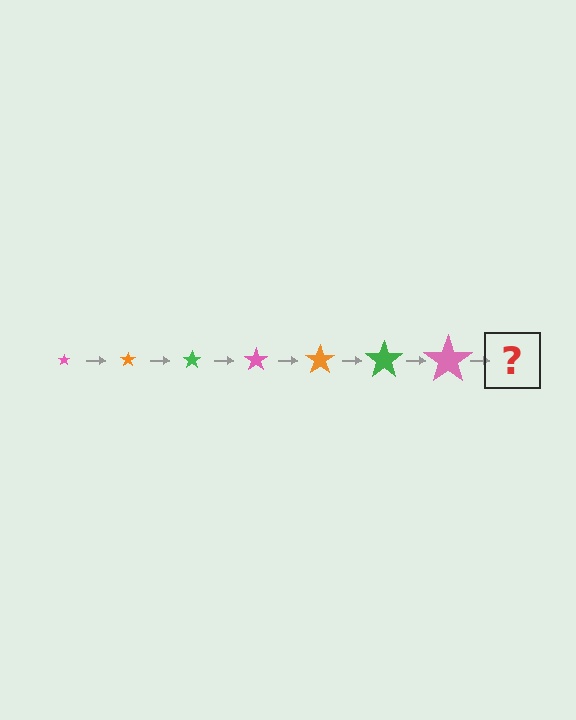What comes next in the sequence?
The next element should be an orange star, larger than the previous one.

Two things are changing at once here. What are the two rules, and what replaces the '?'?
The two rules are that the star grows larger each step and the color cycles through pink, orange, and green. The '?' should be an orange star, larger than the previous one.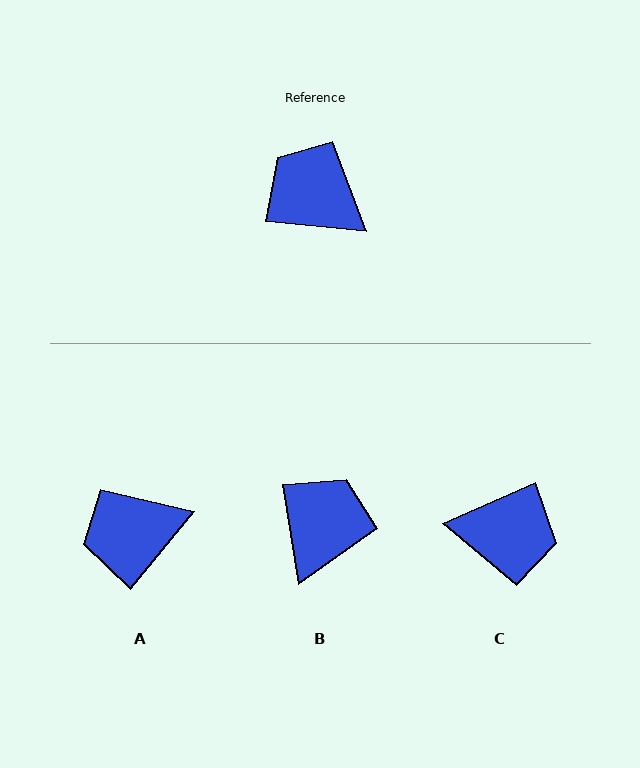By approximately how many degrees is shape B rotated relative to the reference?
Approximately 75 degrees clockwise.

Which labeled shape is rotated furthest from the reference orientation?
C, about 150 degrees away.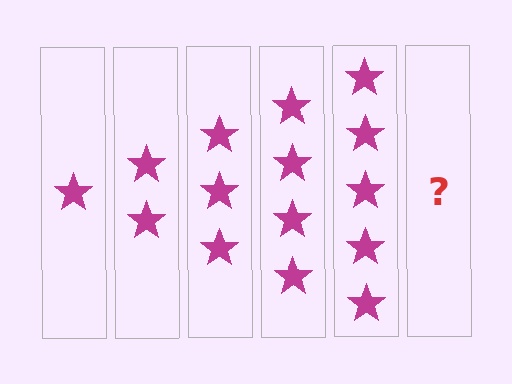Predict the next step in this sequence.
The next step is 6 stars.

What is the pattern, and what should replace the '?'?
The pattern is that each step adds one more star. The '?' should be 6 stars.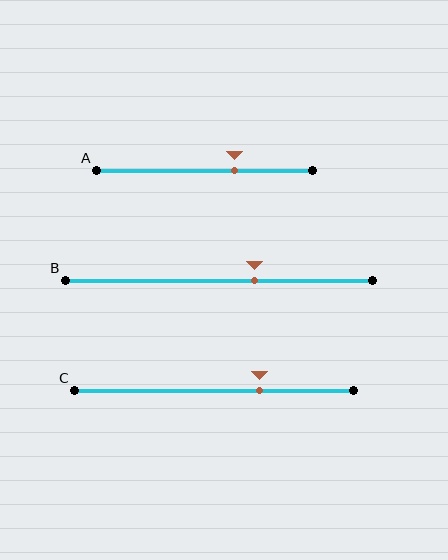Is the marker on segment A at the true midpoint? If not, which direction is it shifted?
No, the marker on segment A is shifted to the right by about 14% of the segment length.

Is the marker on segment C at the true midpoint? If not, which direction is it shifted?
No, the marker on segment C is shifted to the right by about 16% of the segment length.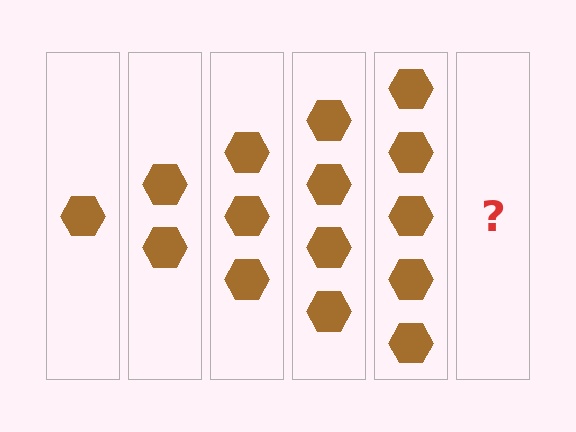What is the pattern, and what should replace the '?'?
The pattern is that each step adds one more hexagon. The '?' should be 6 hexagons.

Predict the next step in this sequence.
The next step is 6 hexagons.